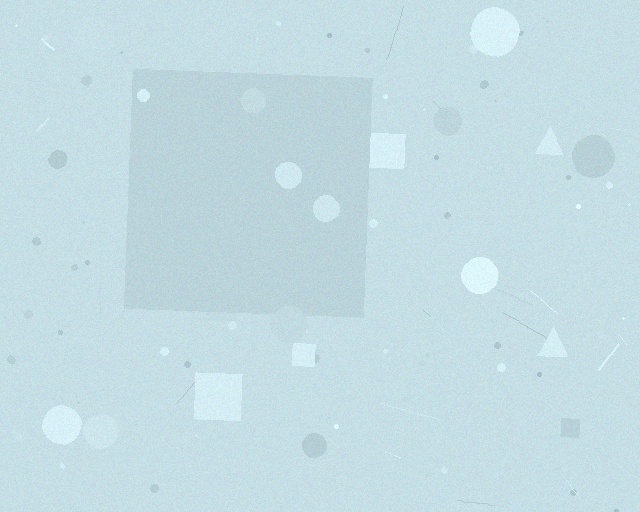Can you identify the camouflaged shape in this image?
The camouflaged shape is a square.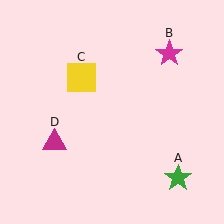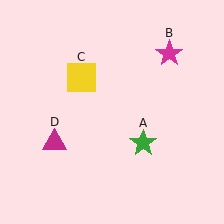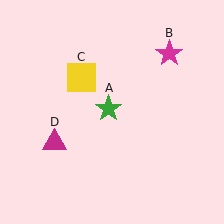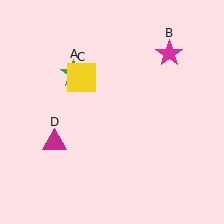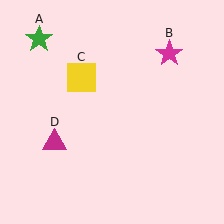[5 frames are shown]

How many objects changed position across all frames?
1 object changed position: green star (object A).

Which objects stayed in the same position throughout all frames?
Magenta star (object B) and yellow square (object C) and magenta triangle (object D) remained stationary.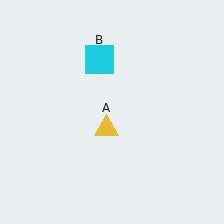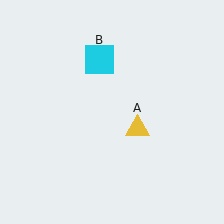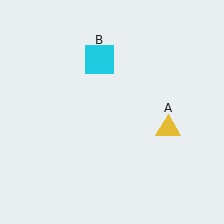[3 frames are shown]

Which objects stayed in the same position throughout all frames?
Cyan square (object B) remained stationary.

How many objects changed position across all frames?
1 object changed position: yellow triangle (object A).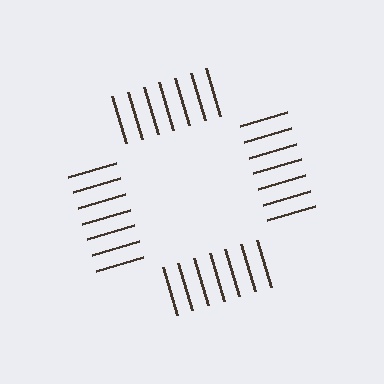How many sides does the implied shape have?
4 sides — the line-ends trace a square.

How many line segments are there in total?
28 — 7 along each of the 4 edges.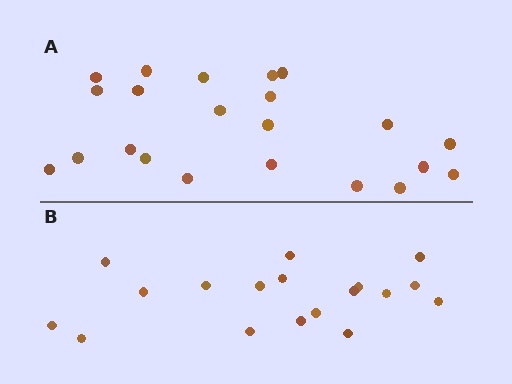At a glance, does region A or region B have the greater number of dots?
Region A (the top region) has more dots.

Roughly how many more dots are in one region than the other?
Region A has about 4 more dots than region B.